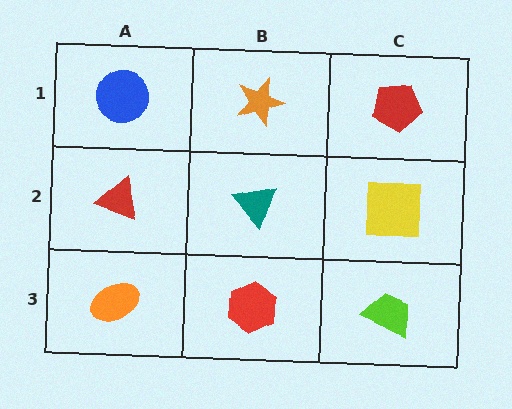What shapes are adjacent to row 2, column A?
A blue circle (row 1, column A), an orange ellipse (row 3, column A), a teal triangle (row 2, column B).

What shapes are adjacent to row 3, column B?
A teal triangle (row 2, column B), an orange ellipse (row 3, column A), a lime trapezoid (row 3, column C).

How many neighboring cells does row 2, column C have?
3.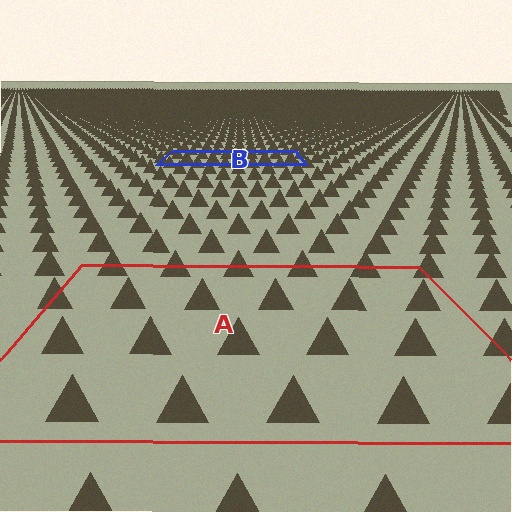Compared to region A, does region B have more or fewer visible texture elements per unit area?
Region B has more texture elements per unit area — they are packed more densely because it is farther away.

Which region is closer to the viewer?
Region A is closer. The texture elements there are larger and more spread out.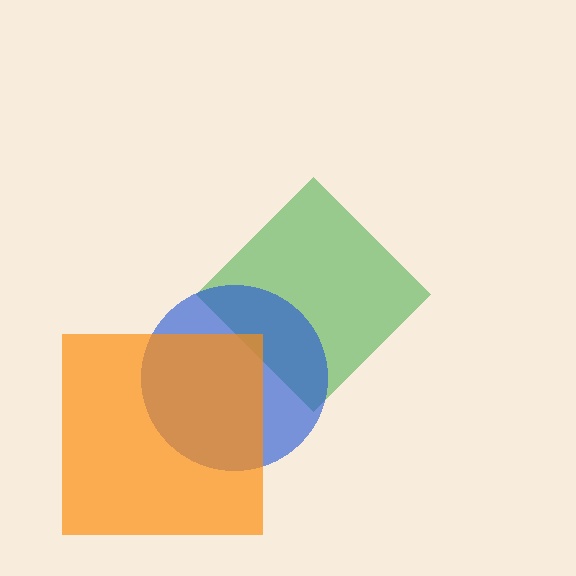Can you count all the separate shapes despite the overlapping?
Yes, there are 3 separate shapes.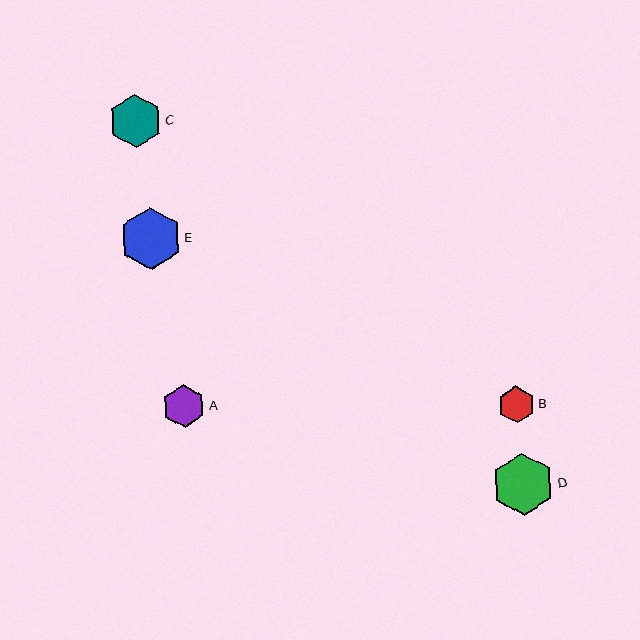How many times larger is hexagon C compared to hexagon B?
Hexagon C is approximately 1.5 times the size of hexagon B.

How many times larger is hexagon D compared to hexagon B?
Hexagon D is approximately 1.7 times the size of hexagon B.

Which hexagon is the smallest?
Hexagon B is the smallest with a size of approximately 37 pixels.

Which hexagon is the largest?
Hexagon D is the largest with a size of approximately 62 pixels.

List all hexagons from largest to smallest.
From largest to smallest: D, E, C, A, B.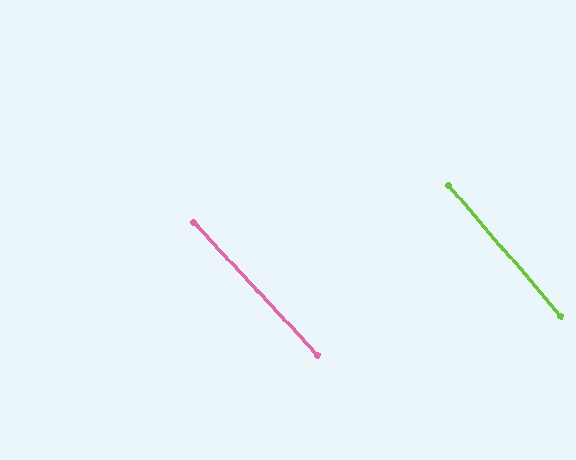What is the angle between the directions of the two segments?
Approximately 2 degrees.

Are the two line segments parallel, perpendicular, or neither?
Parallel — their directions differ by only 1.9°.